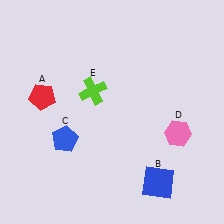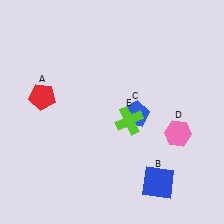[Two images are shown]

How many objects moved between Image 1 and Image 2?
2 objects moved between the two images.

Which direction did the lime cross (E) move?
The lime cross (E) moved right.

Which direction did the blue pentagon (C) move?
The blue pentagon (C) moved right.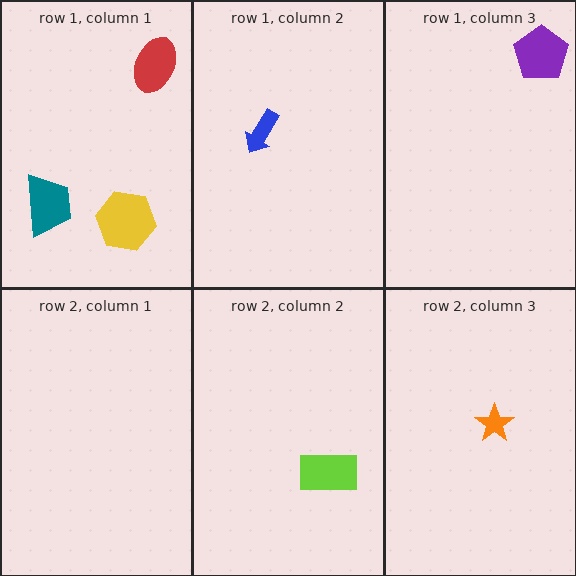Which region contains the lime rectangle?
The row 2, column 2 region.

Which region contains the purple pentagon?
The row 1, column 3 region.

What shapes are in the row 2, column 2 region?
The lime rectangle.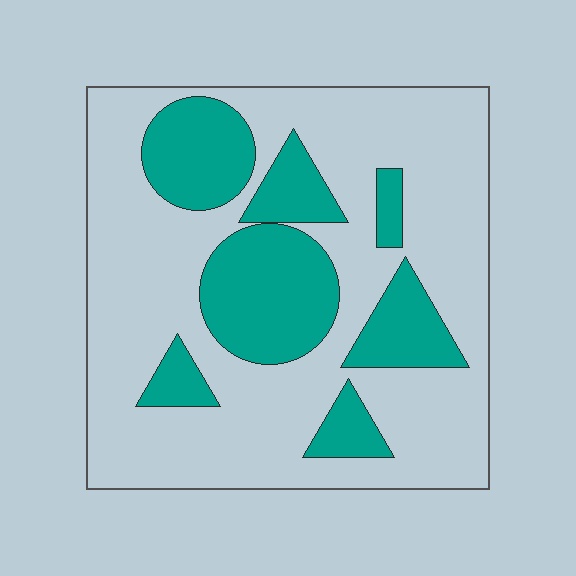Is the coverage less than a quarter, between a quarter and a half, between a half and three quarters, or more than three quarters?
Between a quarter and a half.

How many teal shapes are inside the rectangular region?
7.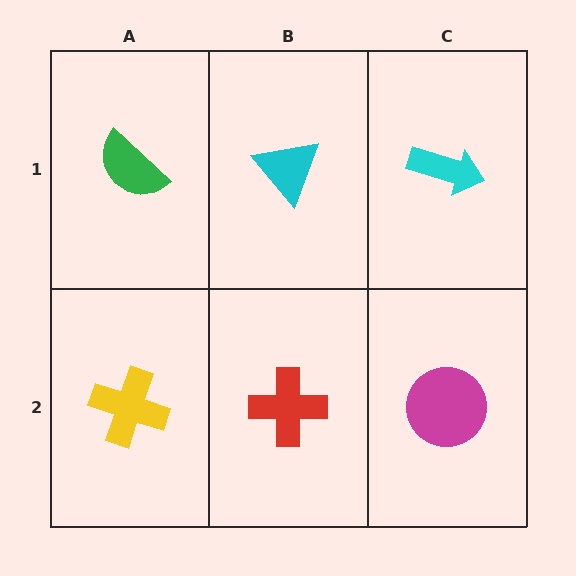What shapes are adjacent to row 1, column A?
A yellow cross (row 2, column A), a cyan triangle (row 1, column B).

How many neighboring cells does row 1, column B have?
3.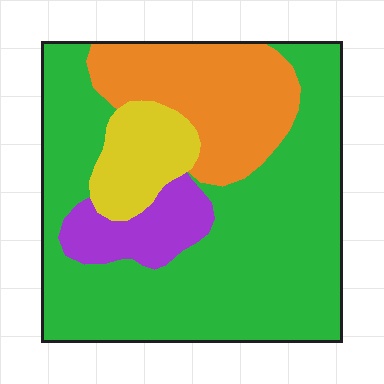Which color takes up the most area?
Green, at roughly 60%.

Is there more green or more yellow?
Green.